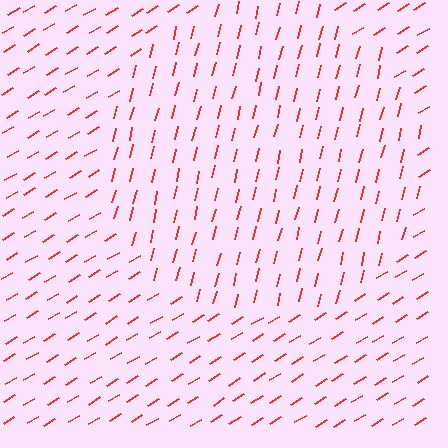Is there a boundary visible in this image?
Yes, there is a texture boundary formed by a change in line orientation.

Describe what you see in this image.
The image is filled with small red line segments. A circle region in the image has lines oriented differently from the surrounding lines, creating a visible texture boundary.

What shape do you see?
I see a circle.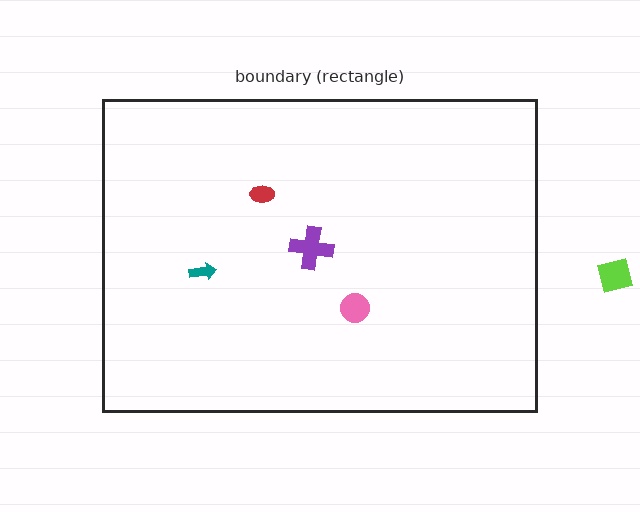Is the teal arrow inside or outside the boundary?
Inside.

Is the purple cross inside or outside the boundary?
Inside.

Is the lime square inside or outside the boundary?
Outside.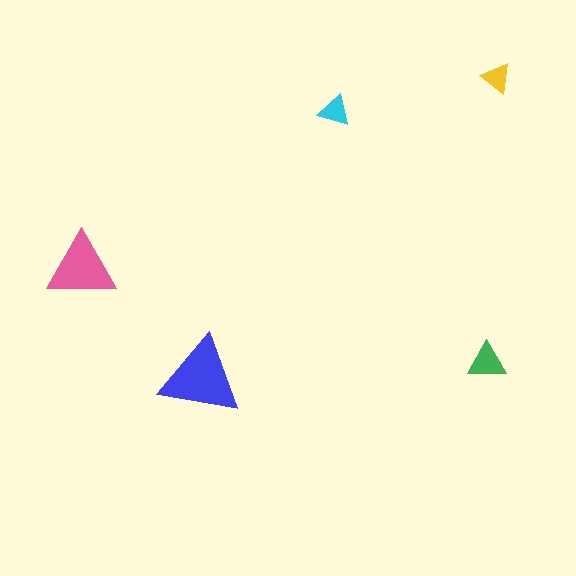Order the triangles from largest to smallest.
the blue one, the pink one, the green one, the cyan one, the yellow one.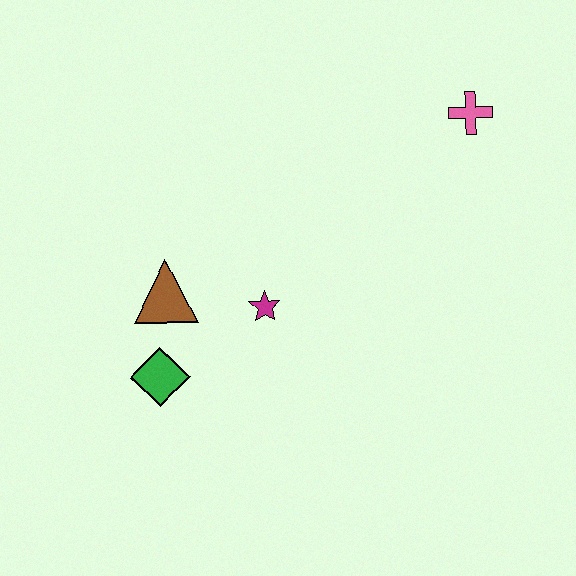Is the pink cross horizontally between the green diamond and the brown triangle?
No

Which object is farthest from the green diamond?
The pink cross is farthest from the green diamond.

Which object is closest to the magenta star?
The brown triangle is closest to the magenta star.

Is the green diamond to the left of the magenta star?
Yes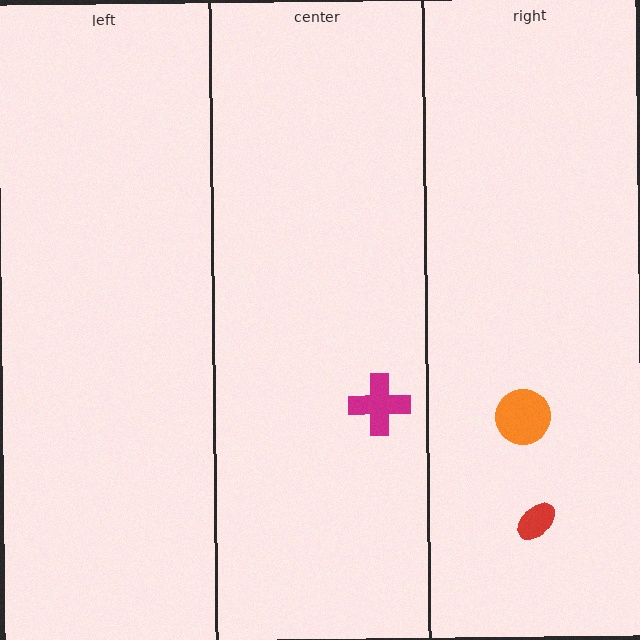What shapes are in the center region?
The magenta cross.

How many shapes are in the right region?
2.